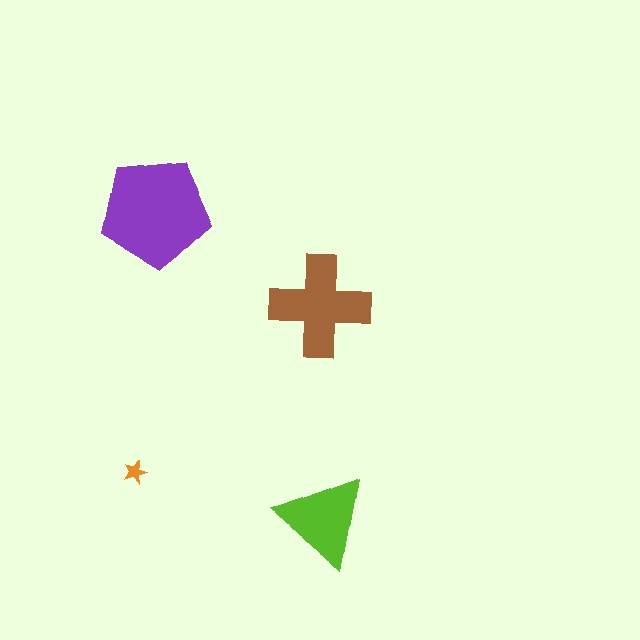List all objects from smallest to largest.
The orange star, the lime triangle, the brown cross, the purple pentagon.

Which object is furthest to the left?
The orange star is leftmost.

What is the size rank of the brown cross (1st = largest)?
2nd.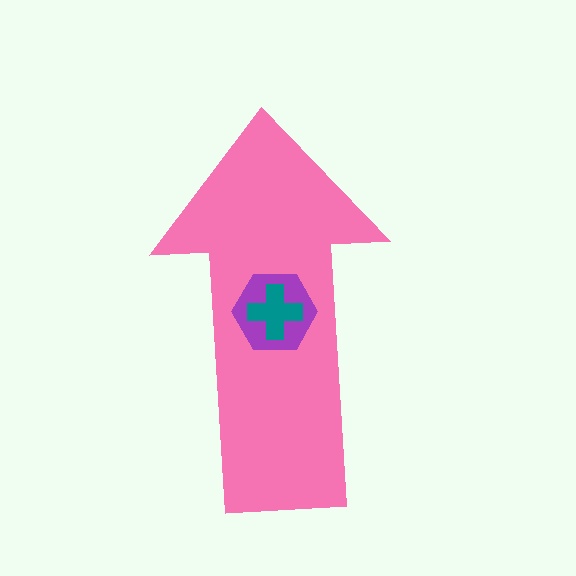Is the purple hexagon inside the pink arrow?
Yes.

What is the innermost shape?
The teal cross.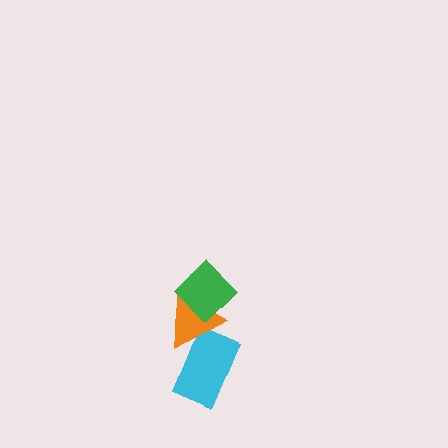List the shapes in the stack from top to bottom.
From top to bottom: the green diamond, the orange triangle, the cyan rectangle.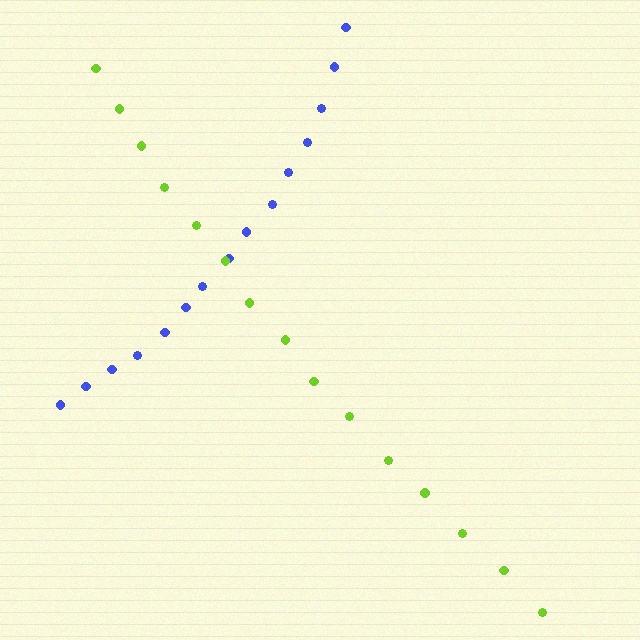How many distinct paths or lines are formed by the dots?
There are 2 distinct paths.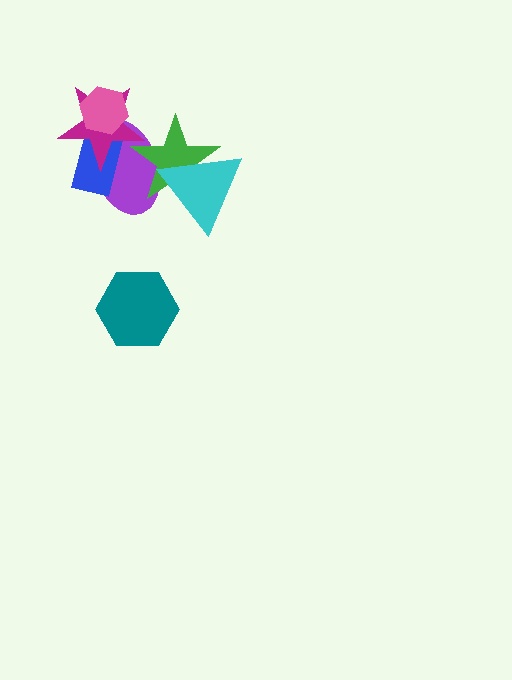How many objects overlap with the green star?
3 objects overlap with the green star.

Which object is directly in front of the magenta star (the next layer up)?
The pink hexagon is directly in front of the magenta star.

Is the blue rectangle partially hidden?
Yes, it is partially covered by another shape.